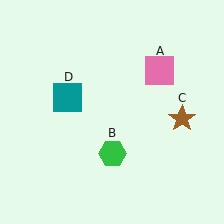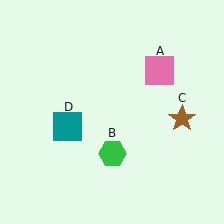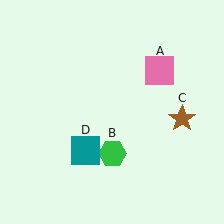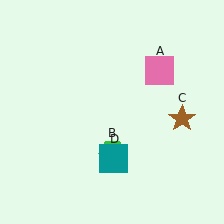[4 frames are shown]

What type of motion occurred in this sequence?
The teal square (object D) rotated counterclockwise around the center of the scene.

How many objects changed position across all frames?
1 object changed position: teal square (object D).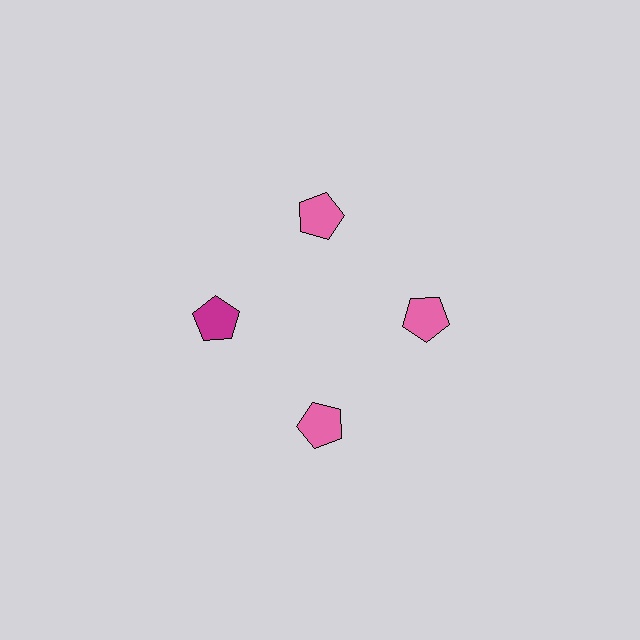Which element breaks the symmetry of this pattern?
The magenta pentagon at roughly the 9 o'clock position breaks the symmetry. All other shapes are pink pentagons.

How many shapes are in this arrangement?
There are 4 shapes arranged in a ring pattern.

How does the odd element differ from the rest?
It has a different color: magenta instead of pink.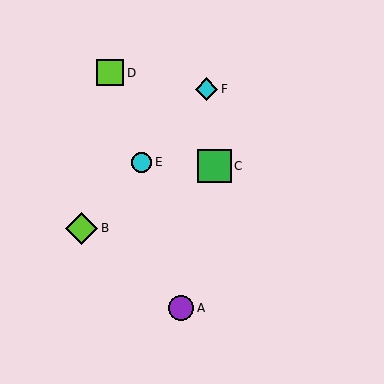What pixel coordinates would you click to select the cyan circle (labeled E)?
Click at (141, 162) to select the cyan circle E.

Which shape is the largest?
The green square (labeled C) is the largest.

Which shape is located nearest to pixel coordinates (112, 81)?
The lime square (labeled D) at (110, 73) is nearest to that location.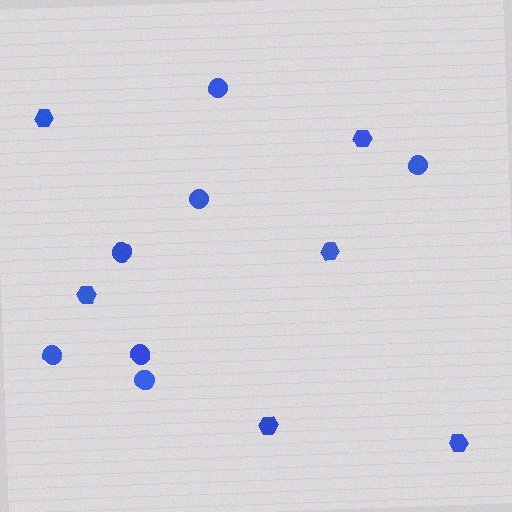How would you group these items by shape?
There are 2 groups: one group of circles (7) and one group of hexagons (6).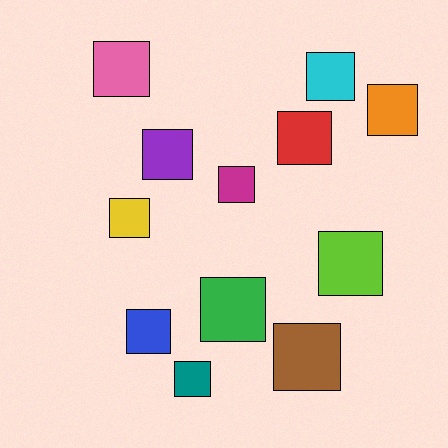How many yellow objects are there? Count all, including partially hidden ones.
There is 1 yellow object.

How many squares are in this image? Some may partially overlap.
There are 12 squares.